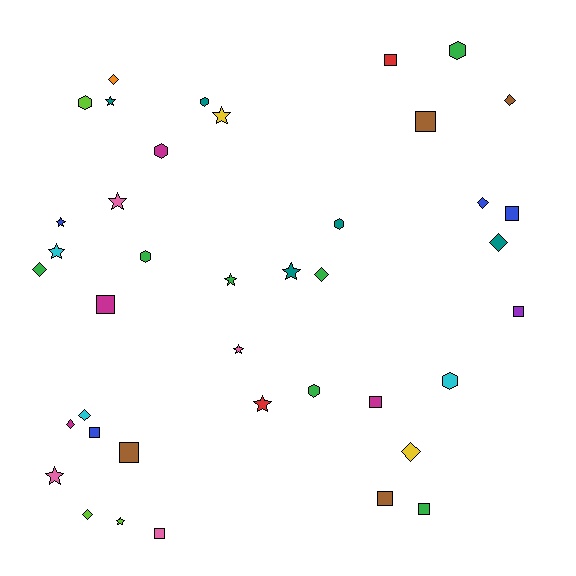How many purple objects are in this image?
There is 1 purple object.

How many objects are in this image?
There are 40 objects.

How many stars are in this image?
There are 11 stars.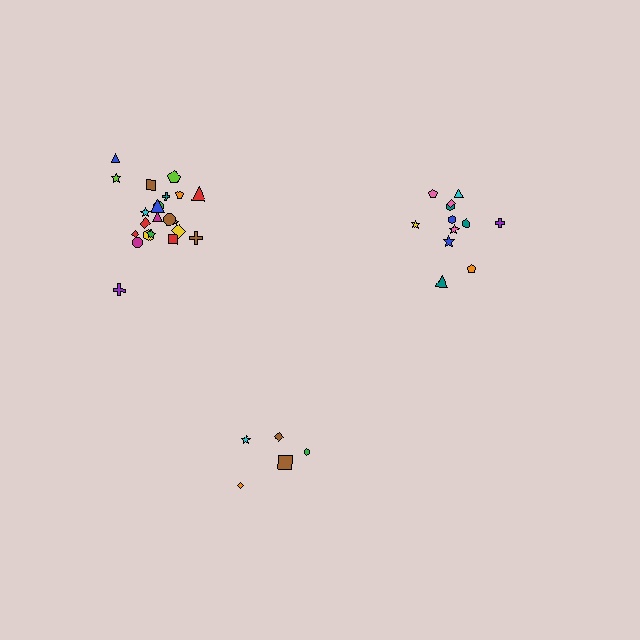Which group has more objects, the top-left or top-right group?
The top-left group.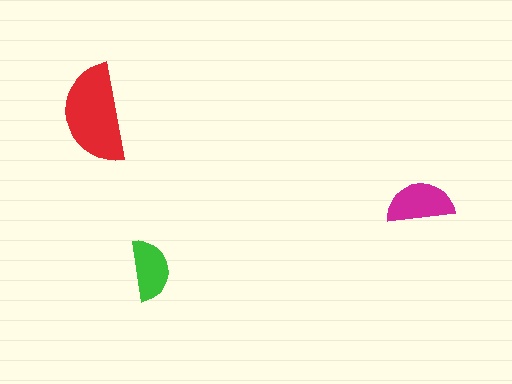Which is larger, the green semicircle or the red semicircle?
The red one.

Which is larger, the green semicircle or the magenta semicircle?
The magenta one.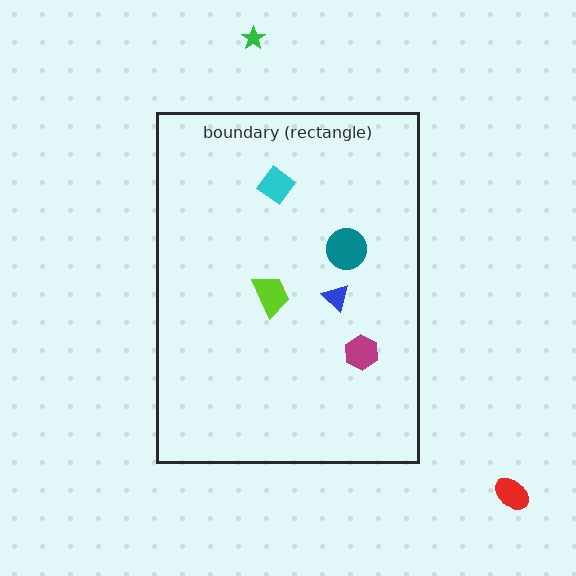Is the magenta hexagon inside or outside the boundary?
Inside.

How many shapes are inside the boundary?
5 inside, 2 outside.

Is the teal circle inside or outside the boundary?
Inside.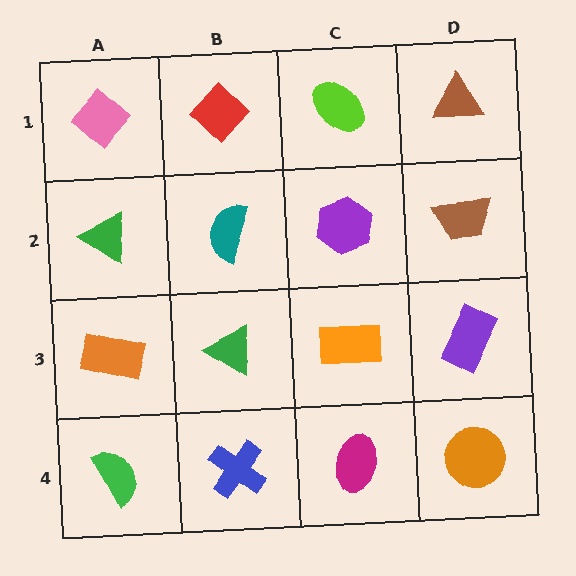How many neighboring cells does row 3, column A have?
3.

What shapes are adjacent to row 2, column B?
A red diamond (row 1, column B), a green triangle (row 3, column B), a green triangle (row 2, column A), a purple hexagon (row 2, column C).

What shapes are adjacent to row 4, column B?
A green triangle (row 3, column B), a green semicircle (row 4, column A), a magenta ellipse (row 4, column C).